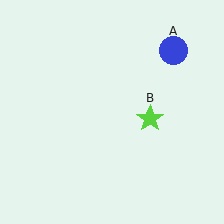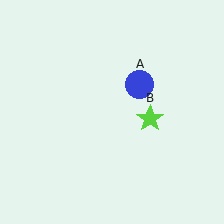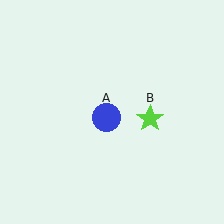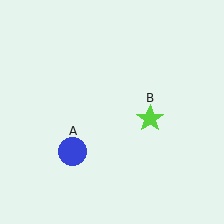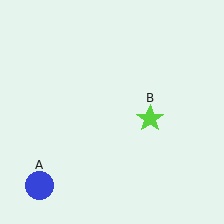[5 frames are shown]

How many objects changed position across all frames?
1 object changed position: blue circle (object A).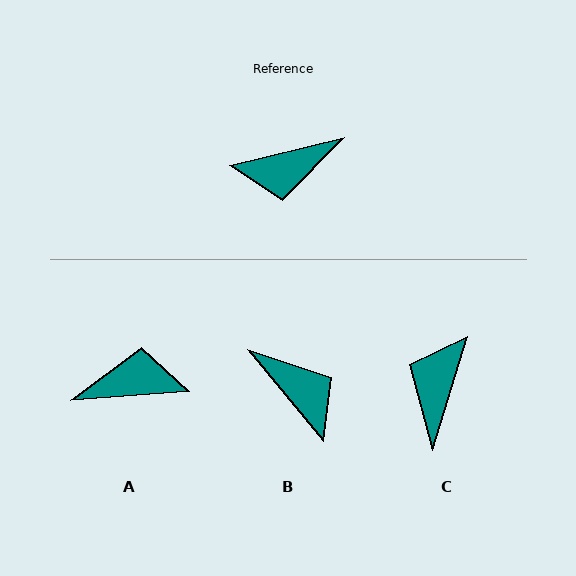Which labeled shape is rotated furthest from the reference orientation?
A, about 171 degrees away.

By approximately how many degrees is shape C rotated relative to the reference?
Approximately 121 degrees clockwise.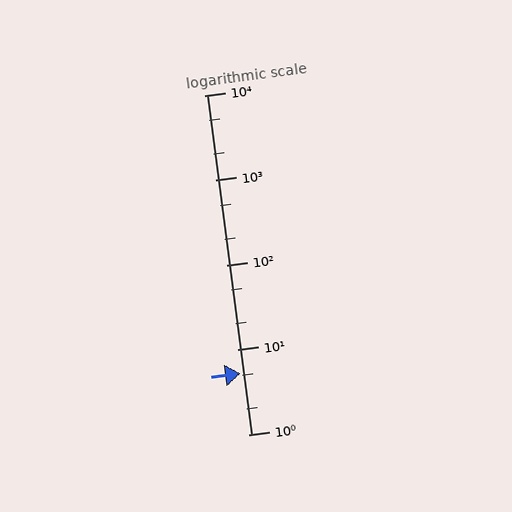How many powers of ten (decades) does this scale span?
The scale spans 4 decades, from 1 to 10000.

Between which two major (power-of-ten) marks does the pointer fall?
The pointer is between 1 and 10.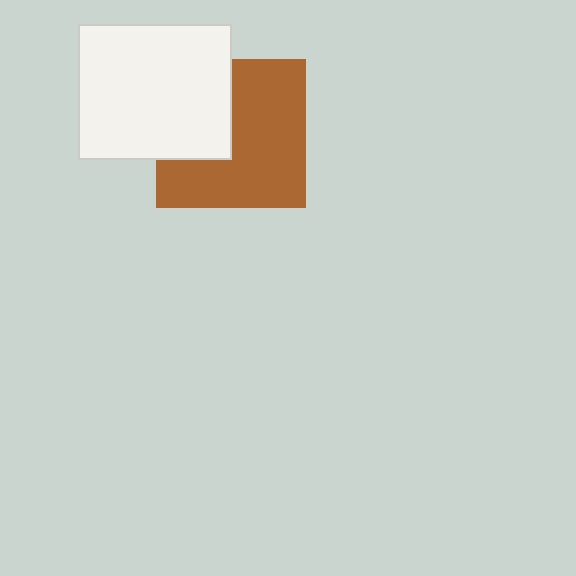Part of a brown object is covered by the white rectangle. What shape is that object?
It is a square.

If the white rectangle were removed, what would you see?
You would see the complete brown square.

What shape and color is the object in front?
The object in front is a white rectangle.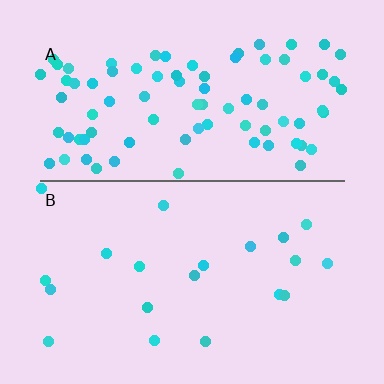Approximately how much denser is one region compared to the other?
Approximately 4.1× — region A over region B.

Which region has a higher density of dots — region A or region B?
A (the top).